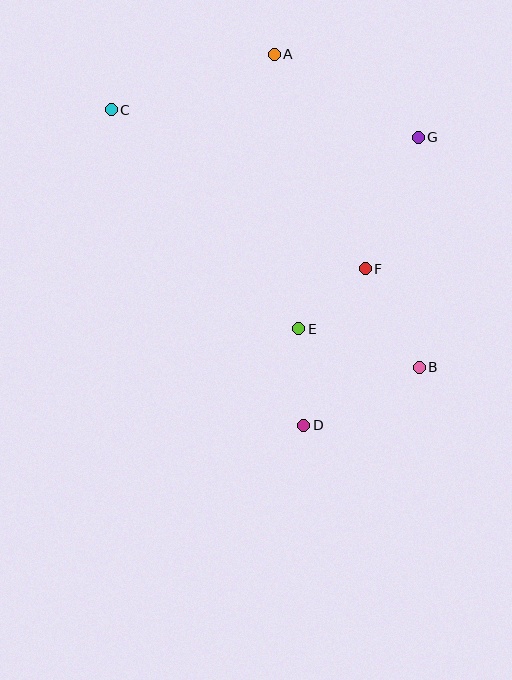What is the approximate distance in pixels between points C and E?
The distance between C and E is approximately 288 pixels.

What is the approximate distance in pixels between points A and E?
The distance between A and E is approximately 276 pixels.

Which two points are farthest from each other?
Points B and C are farthest from each other.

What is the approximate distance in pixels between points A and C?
The distance between A and C is approximately 173 pixels.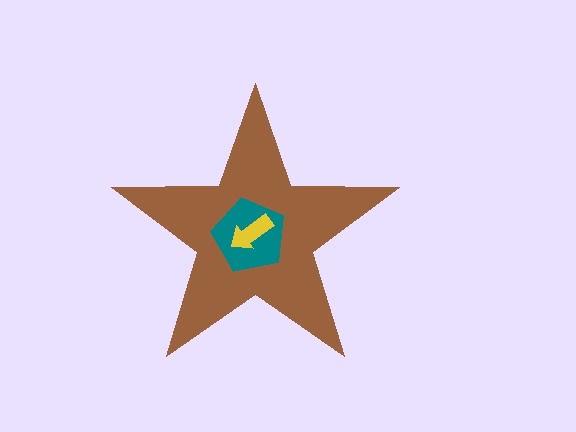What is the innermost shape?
The yellow arrow.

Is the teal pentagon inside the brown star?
Yes.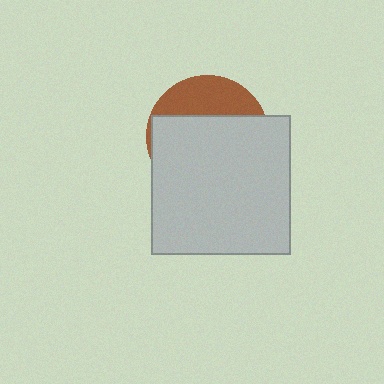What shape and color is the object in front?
The object in front is a light gray square.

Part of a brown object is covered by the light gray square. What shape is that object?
It is a circle.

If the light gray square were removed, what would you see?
You would see the complete brown circle.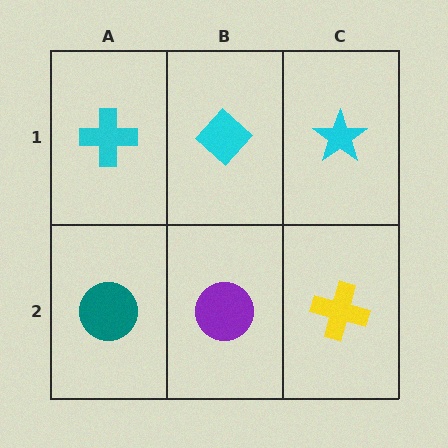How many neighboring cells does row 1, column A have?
2.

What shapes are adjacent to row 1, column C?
A yellow cross (row 2, column C), a cyan diamond (row 1, column B).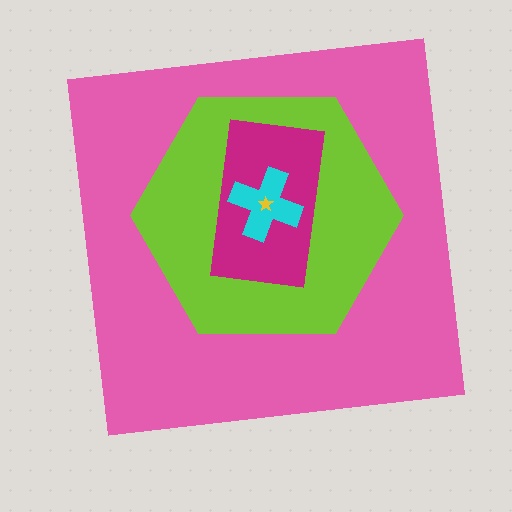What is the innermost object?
The yellow star.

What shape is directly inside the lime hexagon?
The magenta rectangle.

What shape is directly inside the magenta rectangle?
The cyan cross.